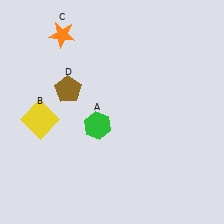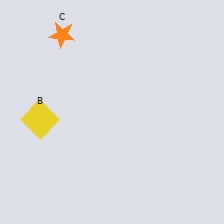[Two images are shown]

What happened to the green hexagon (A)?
The green hexagon (A) was removed in Image 2. It was in the bottom-left area of Image 1.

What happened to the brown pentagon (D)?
The brown pentagon (D) was removed in Image 2. It was in the top-left area of Image 1.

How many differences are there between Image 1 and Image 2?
There are 2 differences between the two images.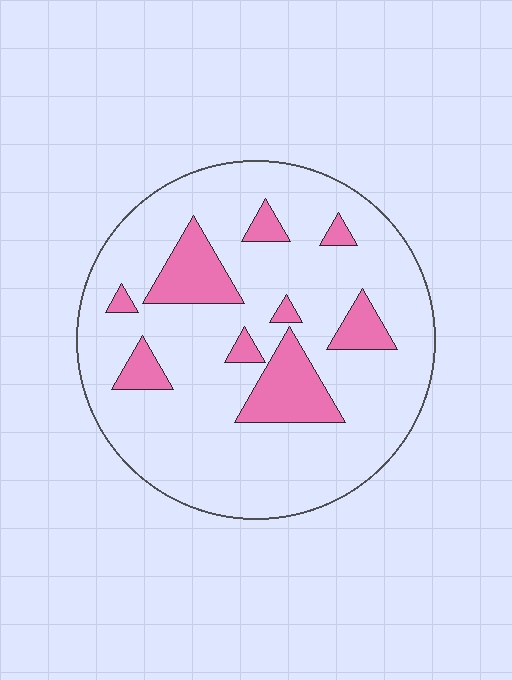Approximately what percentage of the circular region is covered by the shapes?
Approximately 15%.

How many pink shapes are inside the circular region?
9.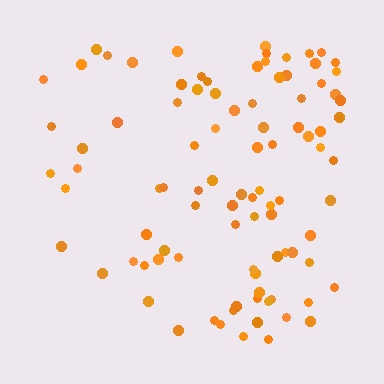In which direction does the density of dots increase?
From left to right, with the right side densest.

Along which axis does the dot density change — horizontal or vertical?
Horizontal.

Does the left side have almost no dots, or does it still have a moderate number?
Still a moderate number, just noticeably fewer than the right.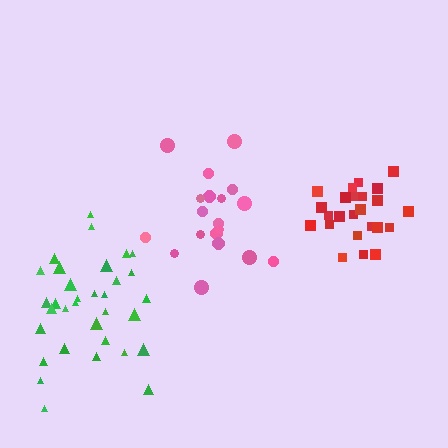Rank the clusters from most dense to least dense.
red, green, pink.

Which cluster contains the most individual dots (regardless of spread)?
Green (34).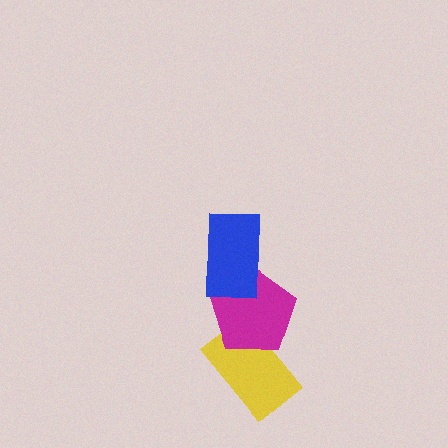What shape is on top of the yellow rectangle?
The magenta pentagon is on top of the yellow rectangle.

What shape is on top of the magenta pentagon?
The blue rectangle is on top of the magenta pentagon.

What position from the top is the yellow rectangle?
The yellow rectangle is 3rd from the top.